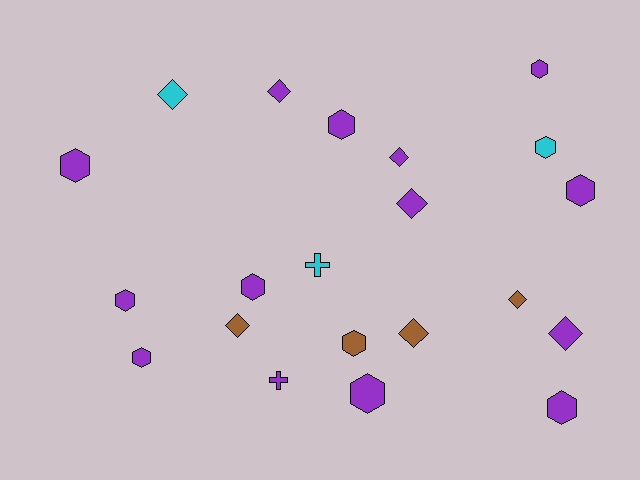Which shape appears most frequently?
Hexagon, with 11 objects.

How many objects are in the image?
There are 21 objects.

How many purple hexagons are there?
There are 9 purple hexagons.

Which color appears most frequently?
Purple, with 14 objects.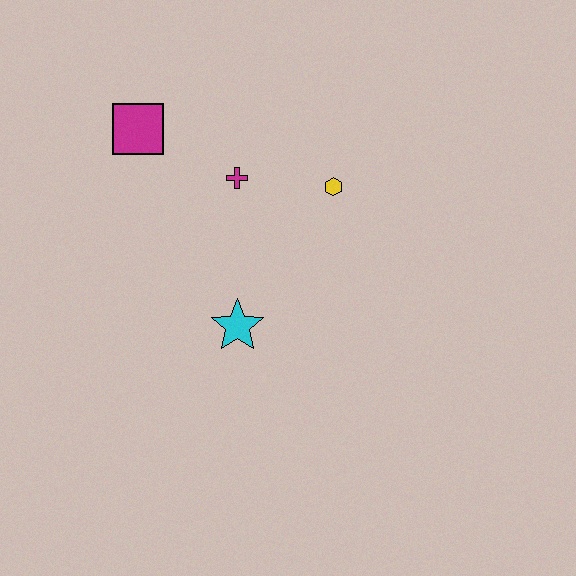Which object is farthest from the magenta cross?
The cyan star is farthest from the magenta cross.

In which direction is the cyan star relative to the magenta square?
The cyan star is below the magenta square.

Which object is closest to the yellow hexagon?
The magenta cross is closest to the yellow hexagon.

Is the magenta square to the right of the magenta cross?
No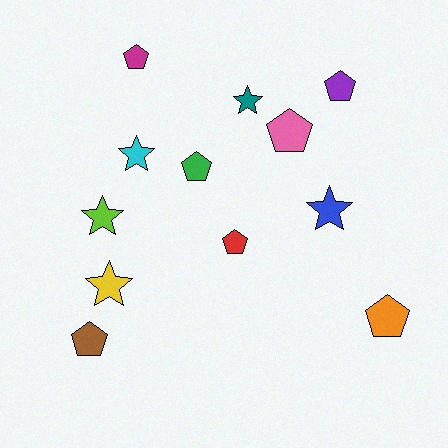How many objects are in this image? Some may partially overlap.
There are 12 objects.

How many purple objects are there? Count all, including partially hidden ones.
There is 1 purple object.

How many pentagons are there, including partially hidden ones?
There are 7 pentagons.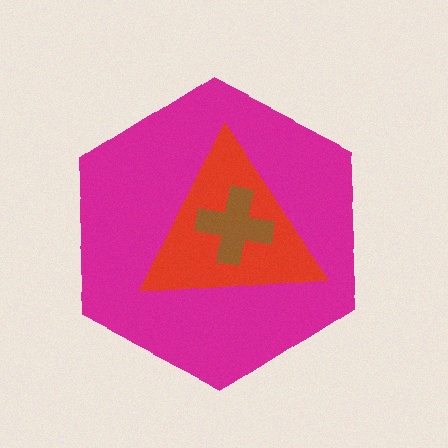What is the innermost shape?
The brown cross.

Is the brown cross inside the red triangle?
Yes.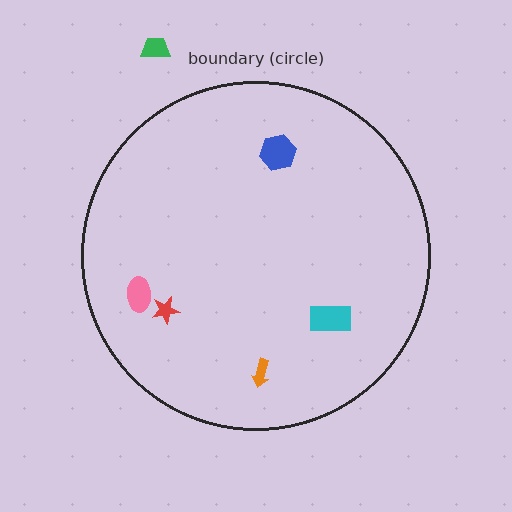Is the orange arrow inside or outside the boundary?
Inside.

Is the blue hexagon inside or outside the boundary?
Inside.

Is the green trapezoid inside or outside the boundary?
Outside.